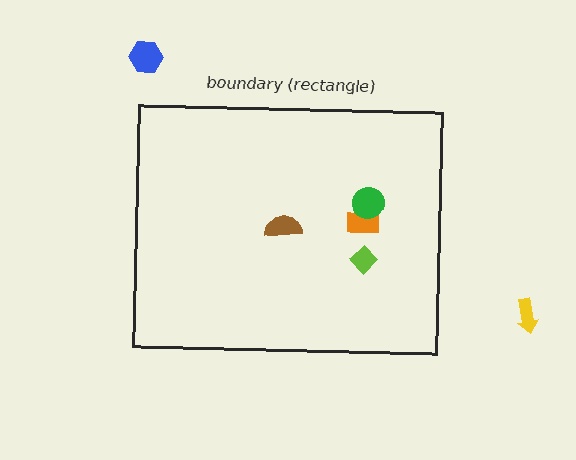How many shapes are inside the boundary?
4 inside, 2 outside.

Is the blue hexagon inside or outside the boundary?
Outside.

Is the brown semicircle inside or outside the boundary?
Inside.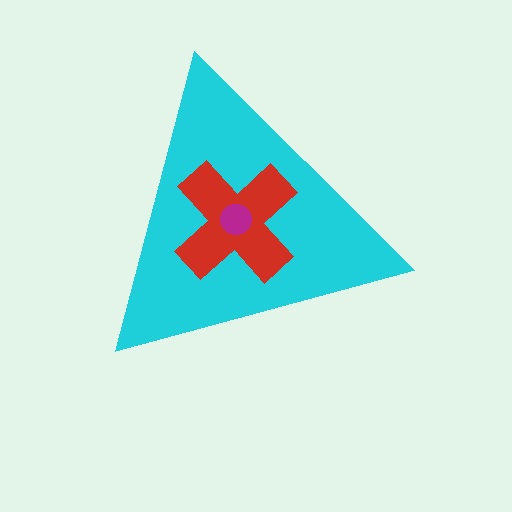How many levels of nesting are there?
3.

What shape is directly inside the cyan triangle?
The red cross.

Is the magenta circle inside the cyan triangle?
Yes.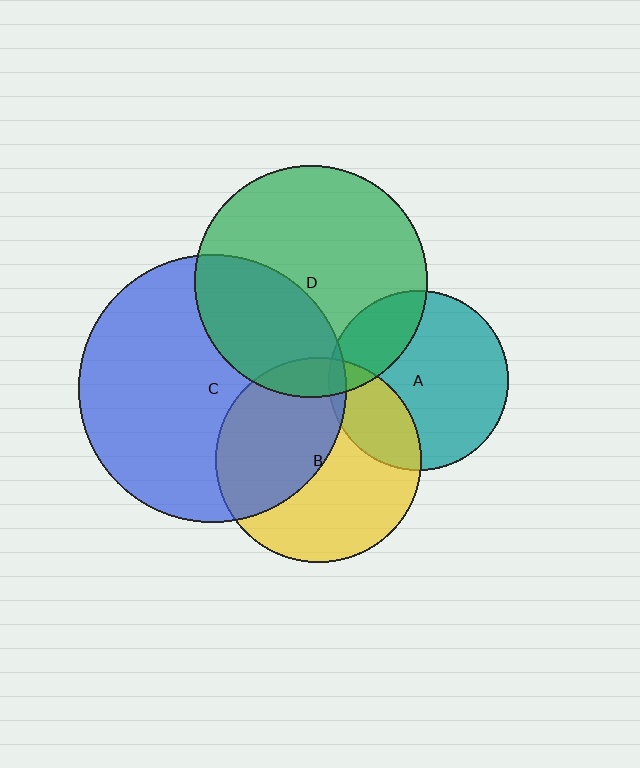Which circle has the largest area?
Circle C (blue).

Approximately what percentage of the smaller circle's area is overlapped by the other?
Approximately 10%.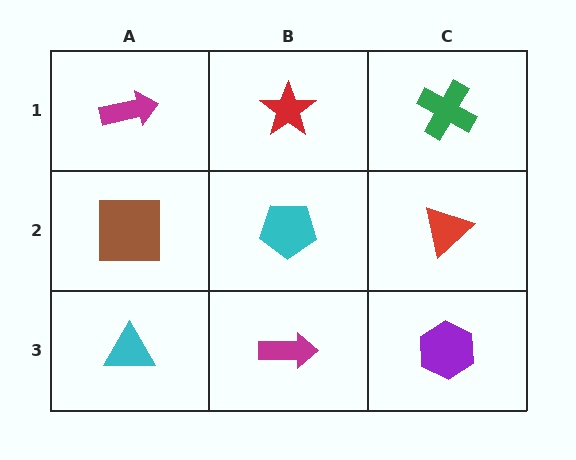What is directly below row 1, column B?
A cyan pentagon.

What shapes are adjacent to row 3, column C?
A red triangle (row 2, column C), a magenta arrow (row 3, column B).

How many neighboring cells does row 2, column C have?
3.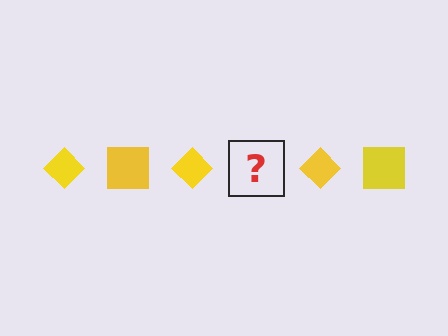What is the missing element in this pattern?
The missing element is a yellow square.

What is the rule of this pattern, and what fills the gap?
The rule is that the pattern cycles through diamond, square shapes in yellow. The gap should be filled with a yellow square.